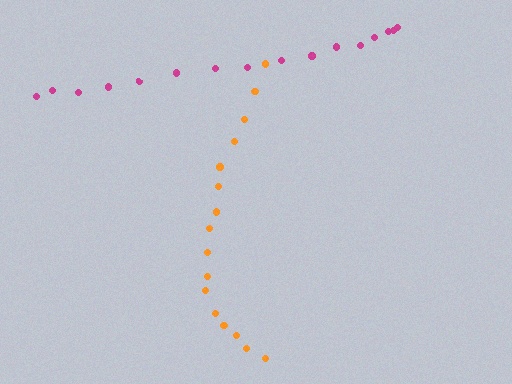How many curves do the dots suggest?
There are 2 distinct paths.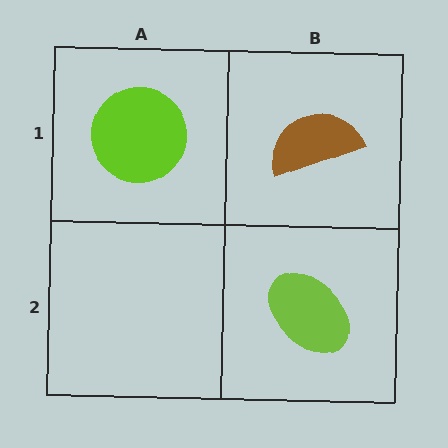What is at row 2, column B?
A lime ellipse.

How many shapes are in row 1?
2 shapes.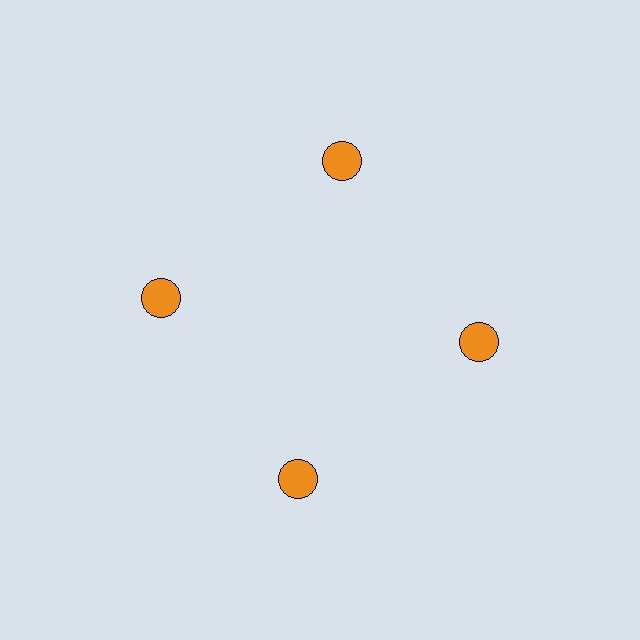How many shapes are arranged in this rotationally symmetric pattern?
There are 4 shapes, arranged in 4 groups of 1.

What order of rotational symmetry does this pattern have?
This pattern has 4-fold rotational symmetry.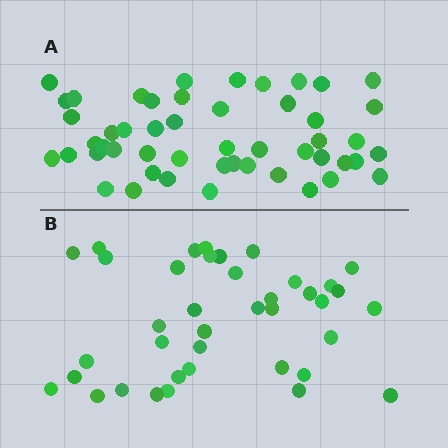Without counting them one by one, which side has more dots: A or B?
Region A (the top region) has more dots.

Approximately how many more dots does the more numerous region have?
Region A has roughly 12 or so more dots than region B.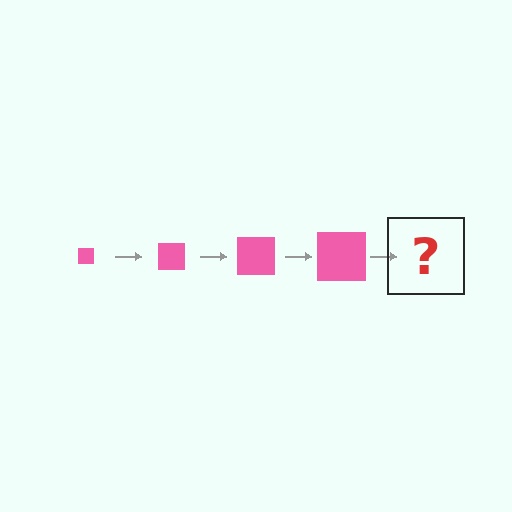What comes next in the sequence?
The next element should be a pink square, larger than the previous one.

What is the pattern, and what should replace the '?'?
The pattern is that the square gets progressively larger each step. The '?' should be a pink square, larger than the previous one.